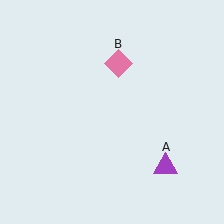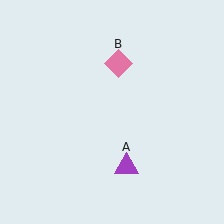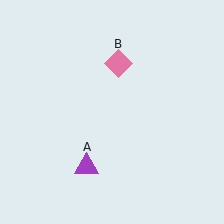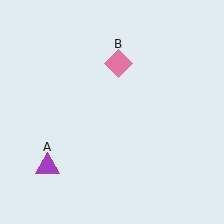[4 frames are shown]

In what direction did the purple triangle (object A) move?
The purple triangle (object A) moved left.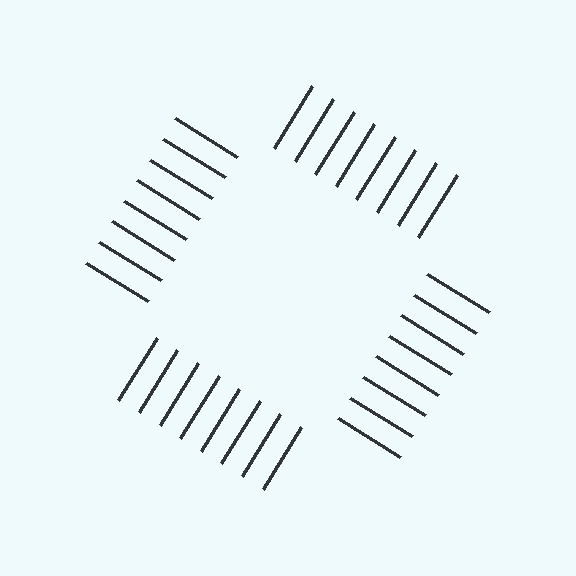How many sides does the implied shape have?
4 sides — the line-ends trace a square.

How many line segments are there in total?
32 — 8 along each of the 4 edges.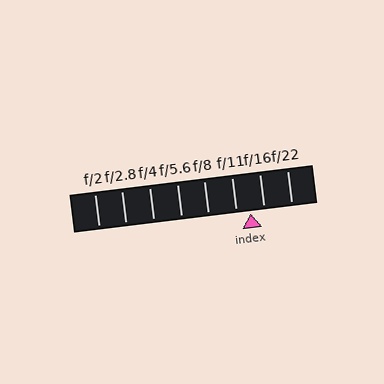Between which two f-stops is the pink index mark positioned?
The index mark is between f/11 and f/16.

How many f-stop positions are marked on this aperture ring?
There are 8 f-stop positions marked.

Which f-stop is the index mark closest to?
The index mark is closest to f/11.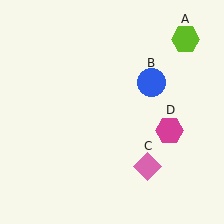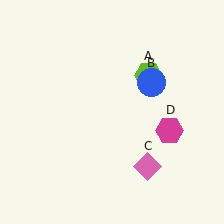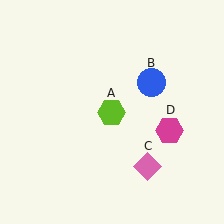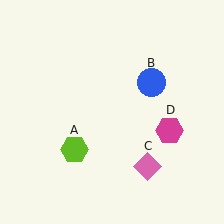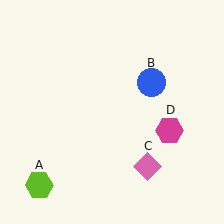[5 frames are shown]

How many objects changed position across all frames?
1 object changed position: lime hexagon (object A).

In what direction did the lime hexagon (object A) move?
The lime hexagon (object A) moved down and to the left.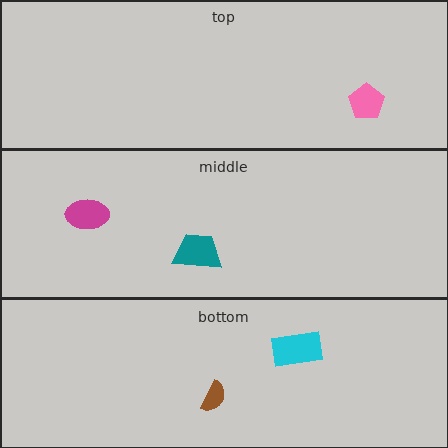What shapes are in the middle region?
The teal trapezoid, the magenta ellipse.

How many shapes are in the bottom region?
2.